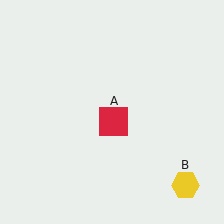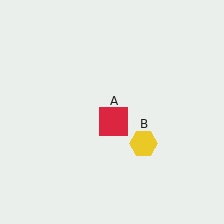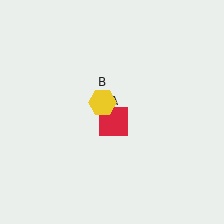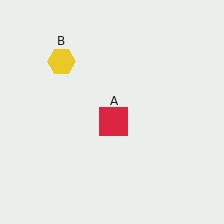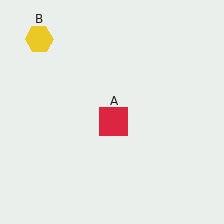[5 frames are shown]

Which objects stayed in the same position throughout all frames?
Red square (object A) remained stationary.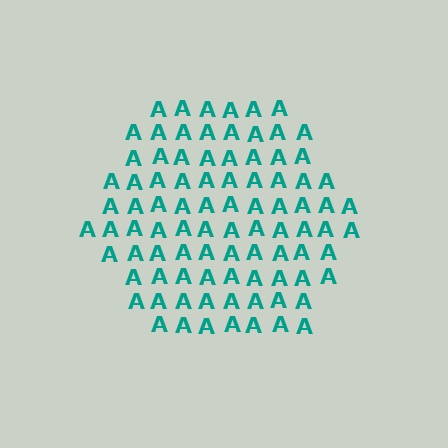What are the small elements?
The small elements are letter A's.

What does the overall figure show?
The overall figure shows a hexagon.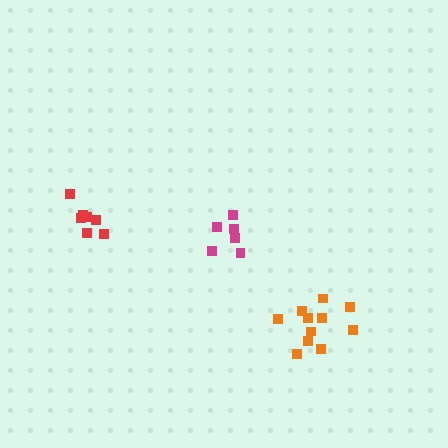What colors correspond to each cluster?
The clusters are colored: magenta, red, orange.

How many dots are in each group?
Group 1: 6 dots, Group 2: 7 dots, Group 3: 11 dots (24 total).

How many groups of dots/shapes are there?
There are 3 groups.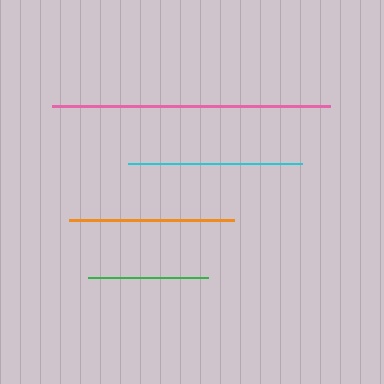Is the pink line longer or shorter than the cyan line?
The pink line is longer than the cyan line.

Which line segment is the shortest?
The green line is the shortest at approximately 120 pixels.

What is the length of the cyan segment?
The cyan segment is approximately 173 pixels long.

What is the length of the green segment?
The green segment is approximately 120 pixels long.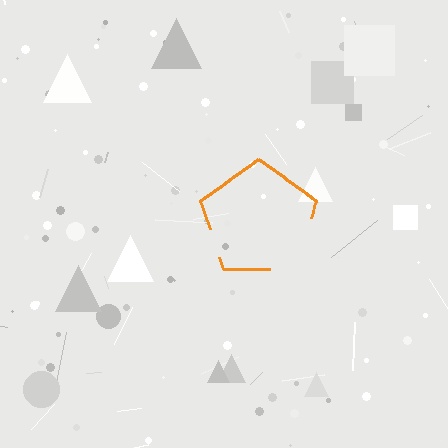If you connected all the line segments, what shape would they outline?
They would outline a pentagon.